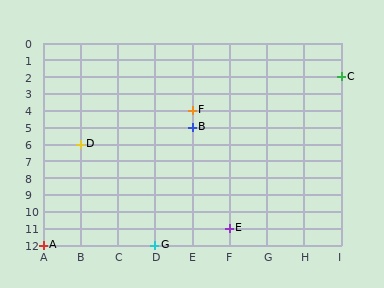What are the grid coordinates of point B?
Point B is at grid coordinates (E, 5).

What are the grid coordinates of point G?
Point G is at grid coordinates (D, 12).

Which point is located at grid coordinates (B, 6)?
Point D is at (B, 6).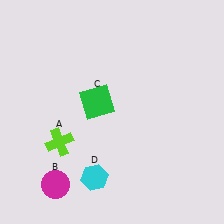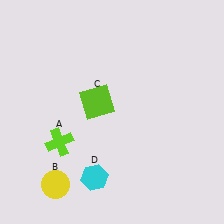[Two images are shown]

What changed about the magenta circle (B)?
In Image 1, B is magenta. In Image 2, it changed to yellow.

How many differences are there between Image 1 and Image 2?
There are 2 differences between the two images.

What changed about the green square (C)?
In Image 1, C is green. In Image 2, it changed to lime.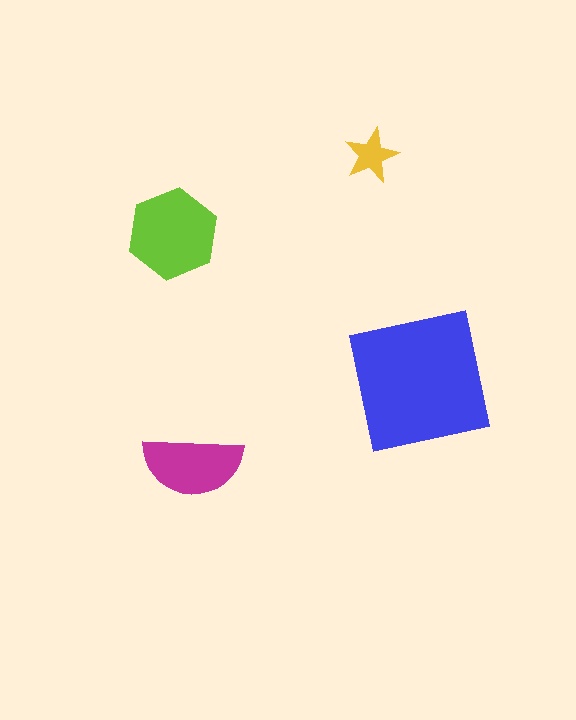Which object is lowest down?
The magenta semicircle is bottommost.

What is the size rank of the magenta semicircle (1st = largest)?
3rd.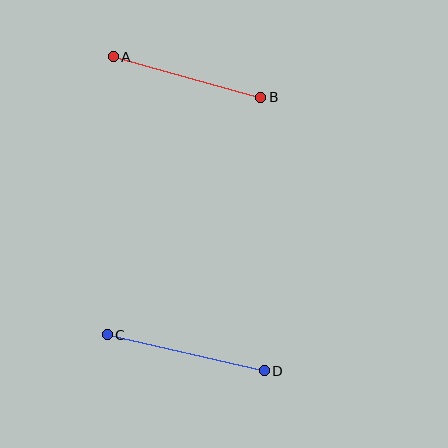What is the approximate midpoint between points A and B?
The midpoint is at approximately (187, 77) pixels.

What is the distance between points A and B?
The distance is approximately 153 pixels.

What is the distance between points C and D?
The distance is approximately 161 pixels.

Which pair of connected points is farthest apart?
Points C and D are farthest apart.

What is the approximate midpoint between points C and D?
The midpoint is at approximately (186, 353) pixels.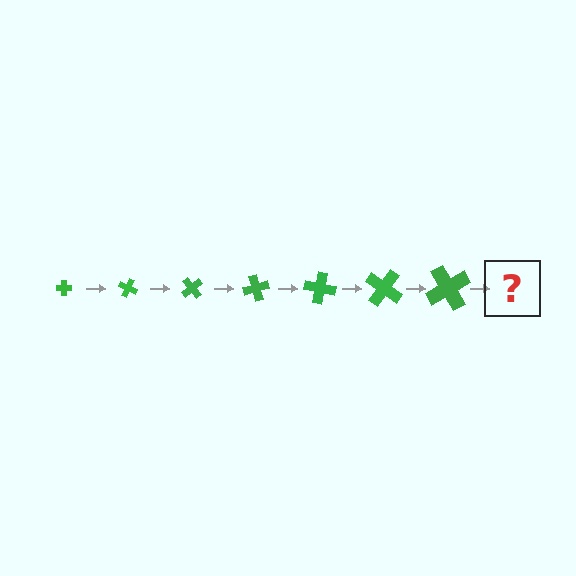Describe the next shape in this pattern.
It should be a cross, larger than the previous one and rotated 175 degrees from the start.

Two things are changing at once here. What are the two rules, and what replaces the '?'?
The two rules are that the cross grows larger each step and it rotates 25 degrees each step. The '?' should be a cross, larger than the previous one and rotated 175 degrees from the start.